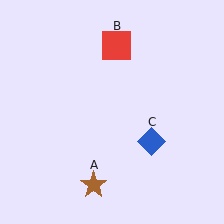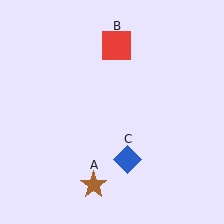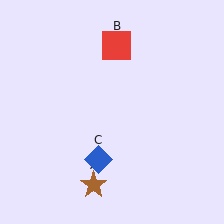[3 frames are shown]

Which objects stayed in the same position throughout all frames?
Brown star (object A) and red square (object B) remained stationary.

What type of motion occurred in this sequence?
The blue diamond (object C) rotated clockwise around the center of the scene.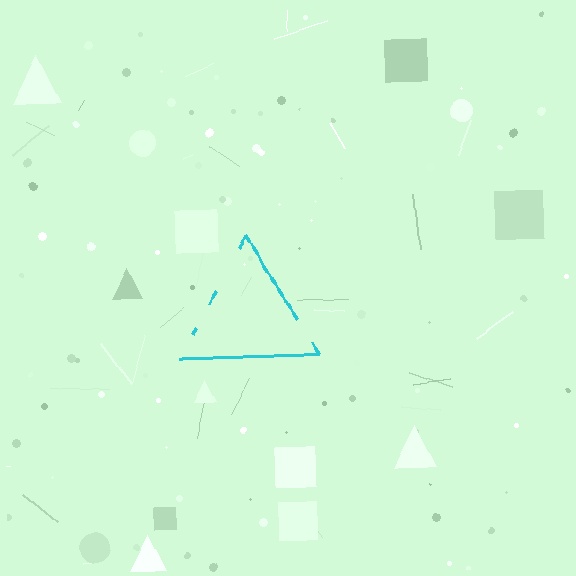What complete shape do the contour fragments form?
The contour fragments form a triangle.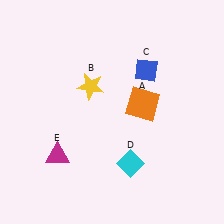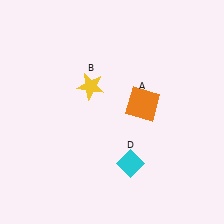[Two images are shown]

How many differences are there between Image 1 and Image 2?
There are 2 differences between the two images.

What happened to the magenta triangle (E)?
The magenta triangle (E) was removed in Image 2. It was in the bottom-left area of Image 1.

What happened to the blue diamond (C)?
The blue diamond (C) was removed in Image 2. It was in the top-right area of Image 1.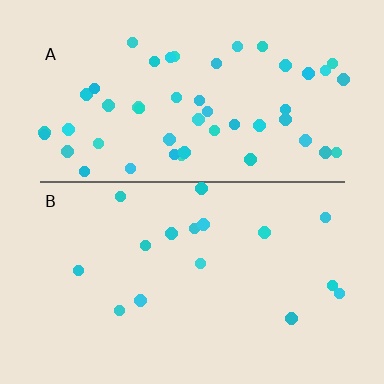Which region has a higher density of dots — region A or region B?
A (the top).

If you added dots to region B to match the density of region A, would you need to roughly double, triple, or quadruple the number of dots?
Approximately triple.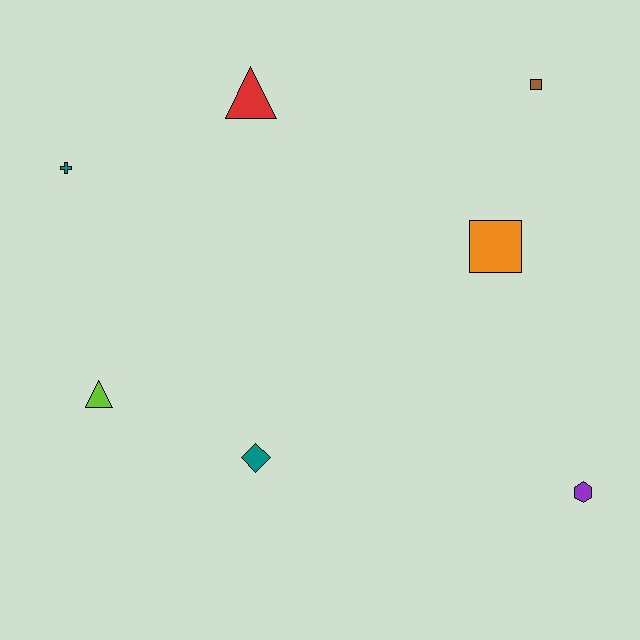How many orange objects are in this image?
There is 1 orange object.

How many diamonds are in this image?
There is 1 diamond.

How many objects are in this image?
There are 7 objects.